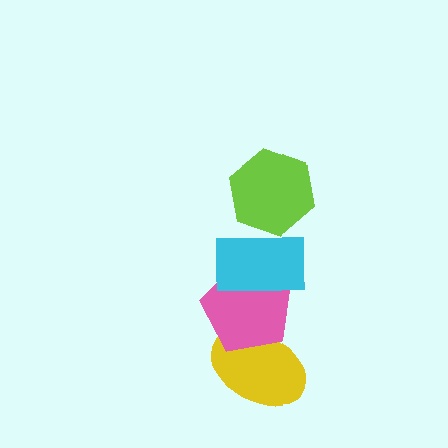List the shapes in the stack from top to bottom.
From top to bottom: the lime hexagon, the cyan rectangle, the pink pentagon, the yellow ellipse.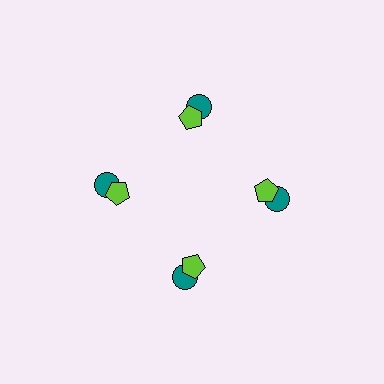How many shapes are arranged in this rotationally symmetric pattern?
There are 8 shapes, arranged in 4 groups of 2.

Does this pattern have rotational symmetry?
Yes, this pattern has 4-fold rotational symmetry. It looks the same after rotating 90 degrees around the center.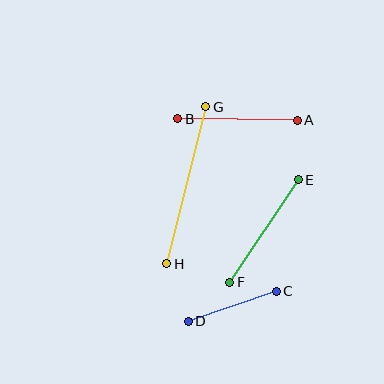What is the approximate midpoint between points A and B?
The midpoint is at approximately (238, 119) pixels.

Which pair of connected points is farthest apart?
Points G and H are farthest apart.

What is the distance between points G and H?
The distance is approximately 162 pixels.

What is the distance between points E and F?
The distance is approximately 123 pixels.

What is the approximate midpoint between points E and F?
The midpoint is at approximately (264, 231) pixels.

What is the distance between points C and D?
The distance is approximately 93 pixels.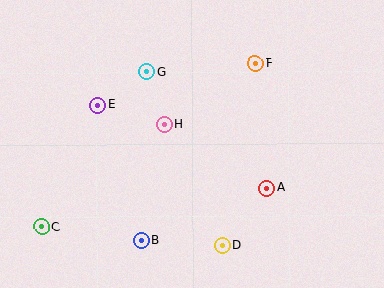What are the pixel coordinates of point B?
Point B is at (141, 240).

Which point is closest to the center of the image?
Point H at (164, 124) is closest to the center.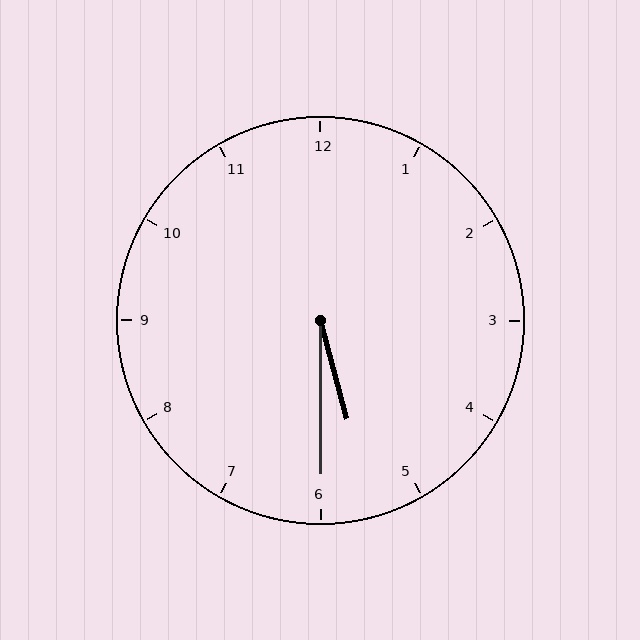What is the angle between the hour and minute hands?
Approximately 15 degrees.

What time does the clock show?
5:30.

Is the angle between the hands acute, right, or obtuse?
It is acute.